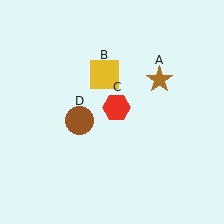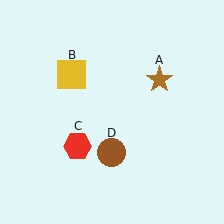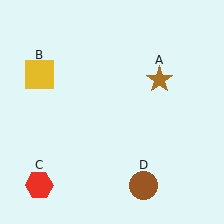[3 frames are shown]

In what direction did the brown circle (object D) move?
The brown circle (object D) moved down and to the right.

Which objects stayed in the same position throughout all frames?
Brown star (object A) remained stationary.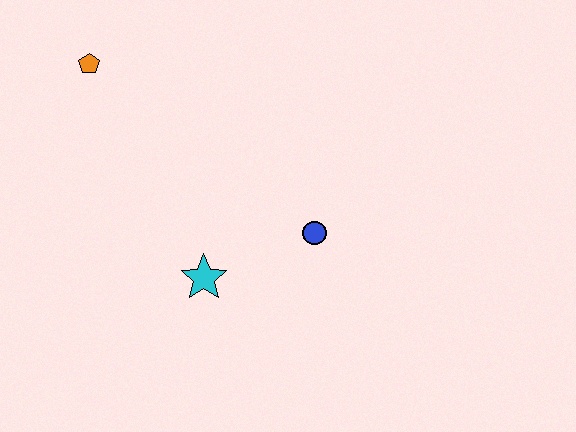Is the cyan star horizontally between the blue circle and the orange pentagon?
Yes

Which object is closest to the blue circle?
The cyan star is closest to the blue circle.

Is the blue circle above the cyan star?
Yes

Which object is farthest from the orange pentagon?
The blue circle is farthest from the orange pentagon.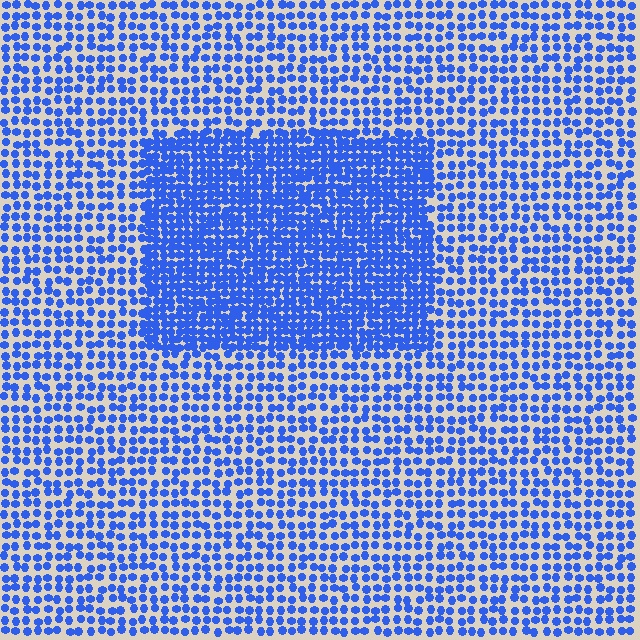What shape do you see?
I see a rectangle.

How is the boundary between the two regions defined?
The boundary is defined by a change in element density (approximately 1.9x ratio). All elements are the same color, size, and shape.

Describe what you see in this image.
The image contains small blue elements arranged at two different densities. A rectangle-shaped region is visible where the elements are more densely packed than the surrounding area.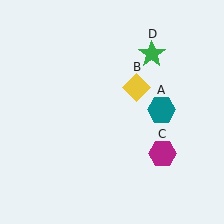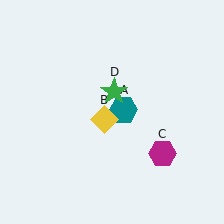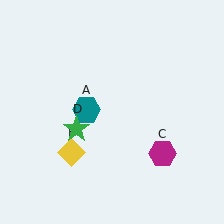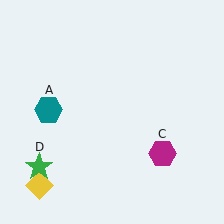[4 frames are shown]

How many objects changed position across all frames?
3 objects changed position: teal hexagon (object A), yellow diamond (object B), green star (object D).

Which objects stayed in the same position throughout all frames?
Magenta hexagon (object C) remained stationary.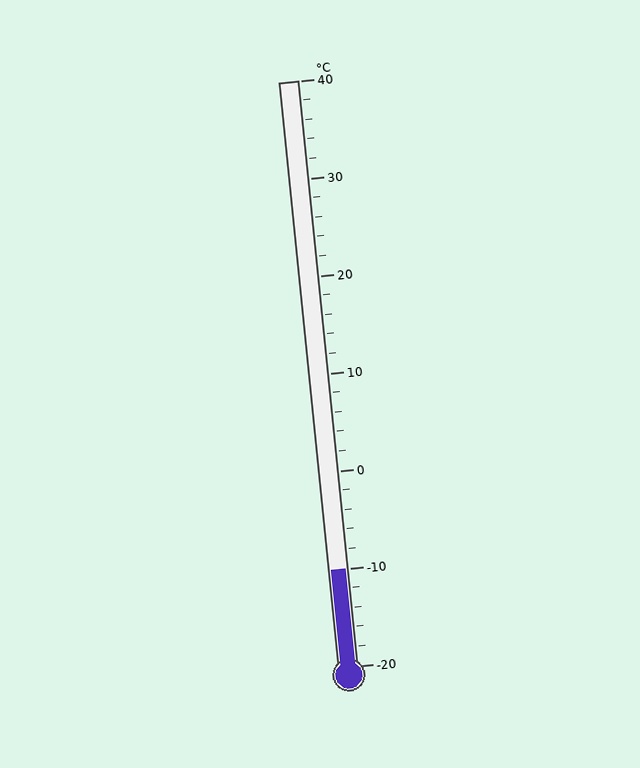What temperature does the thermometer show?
The thermometer shows approximately -10°C.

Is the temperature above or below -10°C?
The temperature is at -10°C.